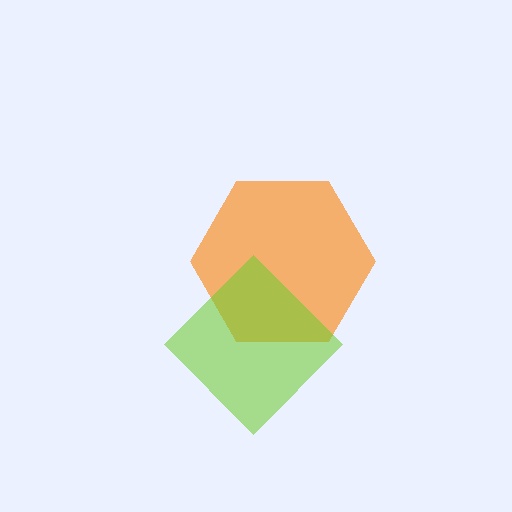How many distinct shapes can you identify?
There are 2 distinct shapes: an orange hexagon, a lime diamond.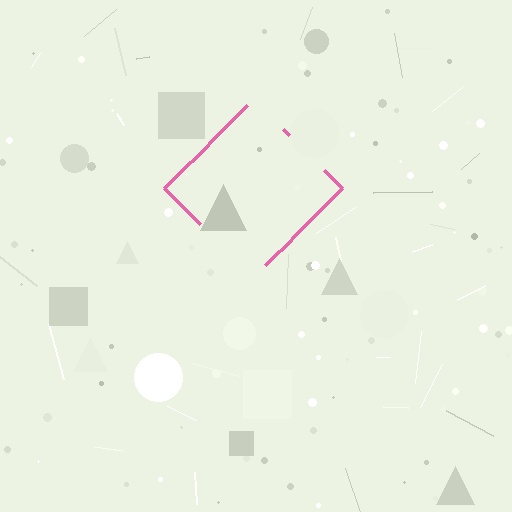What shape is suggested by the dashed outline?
The dashed outline suggests a diamond.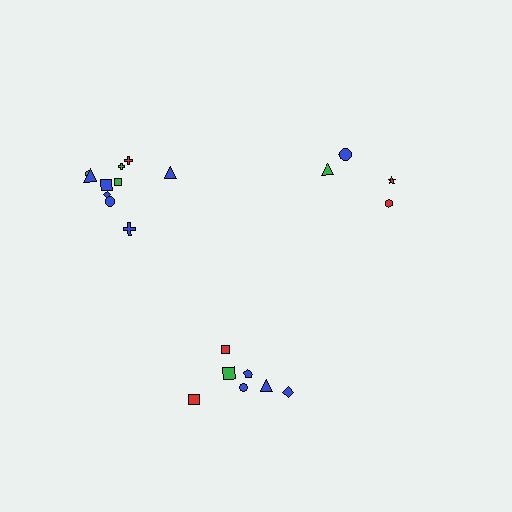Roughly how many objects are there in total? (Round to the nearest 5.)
Roughly 20 objects in total.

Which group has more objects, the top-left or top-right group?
The top-left group.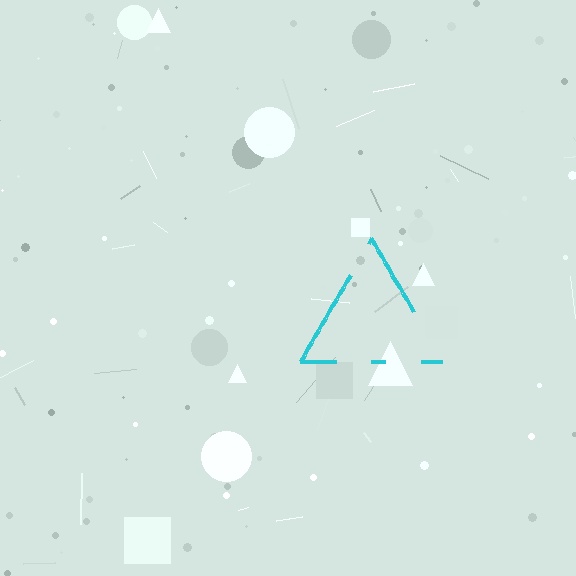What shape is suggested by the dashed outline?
The dashed outline suggests a triangle.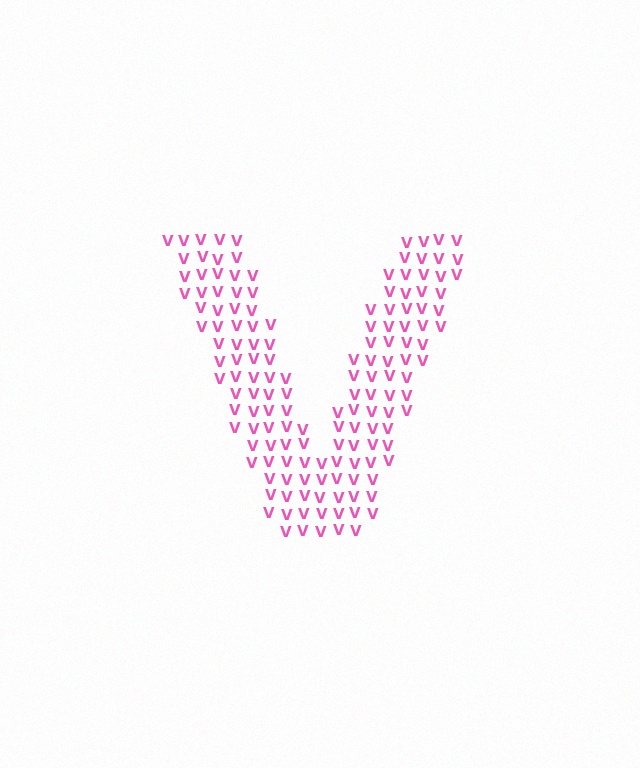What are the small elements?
The small elements are letter V's.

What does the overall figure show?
The overall figure shows the letter V.